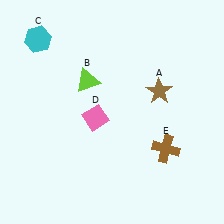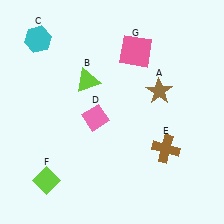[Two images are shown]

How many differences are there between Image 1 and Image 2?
There are 2 differences between the two images.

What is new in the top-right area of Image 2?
A pink square (G) was added in the top-right area of Image 2.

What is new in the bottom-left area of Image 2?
A lime diamond (F) was added in the bottom-left area of Image 2.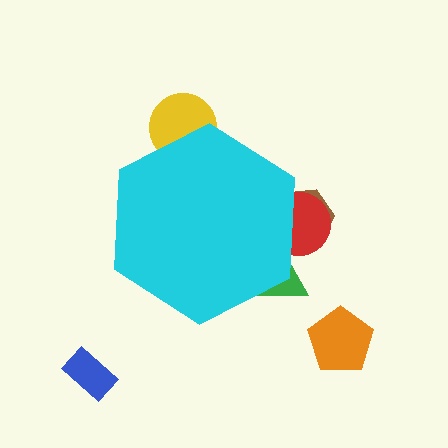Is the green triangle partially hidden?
Yes, the green triangle is partially hidden behind the cyan hexagon.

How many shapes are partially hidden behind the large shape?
4 shapes are partially hidden.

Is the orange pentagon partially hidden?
No, the orange pentagon is fully visible.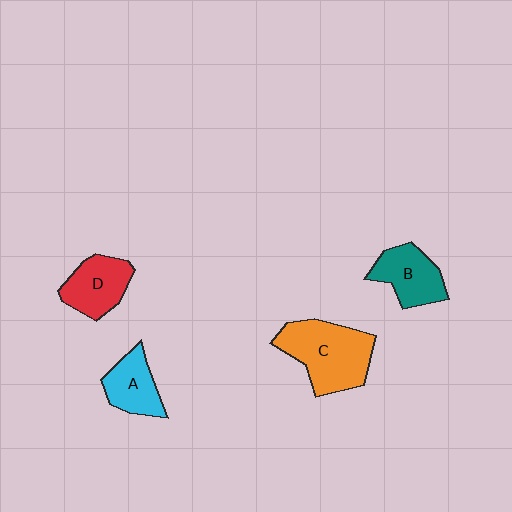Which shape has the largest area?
Shape C (orange).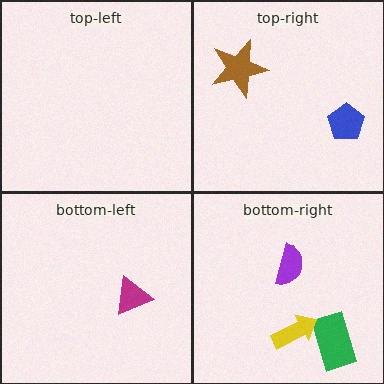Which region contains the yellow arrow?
The bottom-right region.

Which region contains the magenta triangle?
The bottom-left region.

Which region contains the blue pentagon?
The top-right region.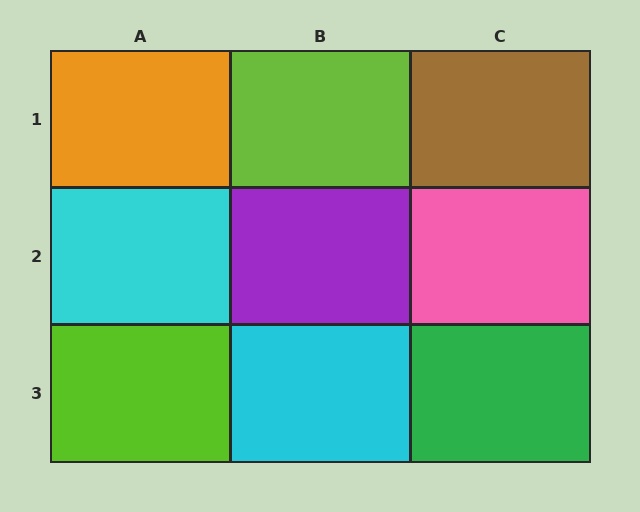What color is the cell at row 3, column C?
Green.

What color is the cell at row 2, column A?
Cyan.